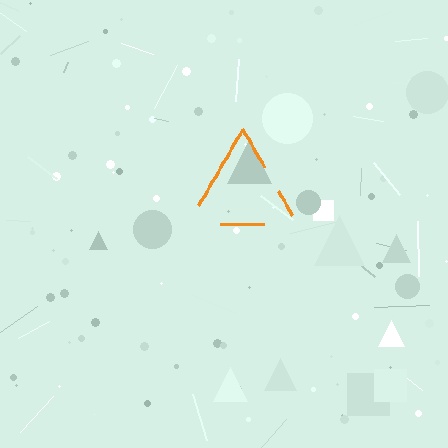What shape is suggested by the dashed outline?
The dashed outline suggests a triangle.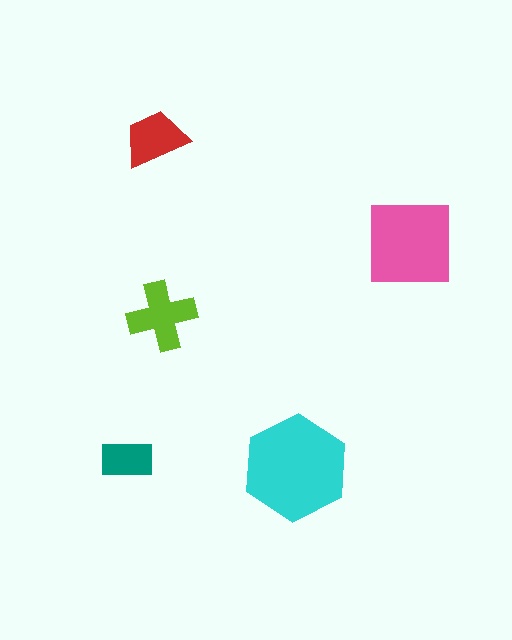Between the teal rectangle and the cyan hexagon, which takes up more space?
The cyan hexagon.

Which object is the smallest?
The teal rectangle.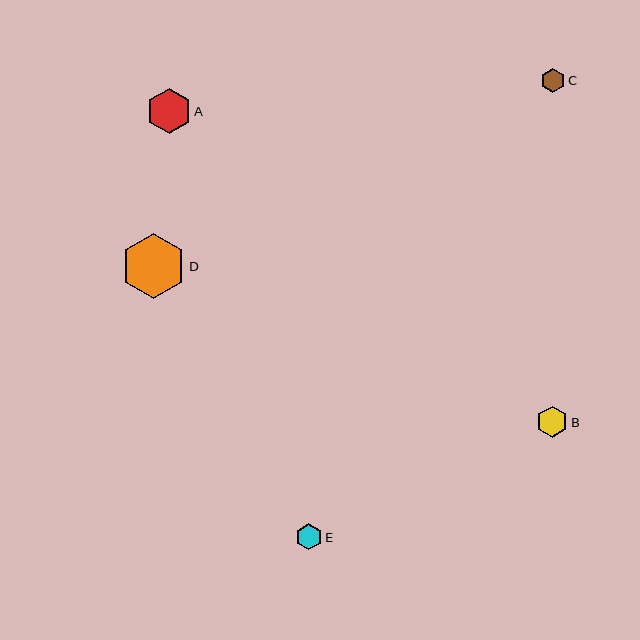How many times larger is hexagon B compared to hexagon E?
Hexagon B is approximately 1.2 times the size of hexagon E.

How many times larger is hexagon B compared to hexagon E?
Hexagon B is approximately 1.2 times the size of hexagon E.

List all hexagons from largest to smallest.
From largest to smallest: D, A, B, E, C.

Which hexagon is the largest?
Hexagon D is the largest with a size of approximately 65 pixels.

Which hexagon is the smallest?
Hexagon C is the smallest with a size of approximately 24 pixels.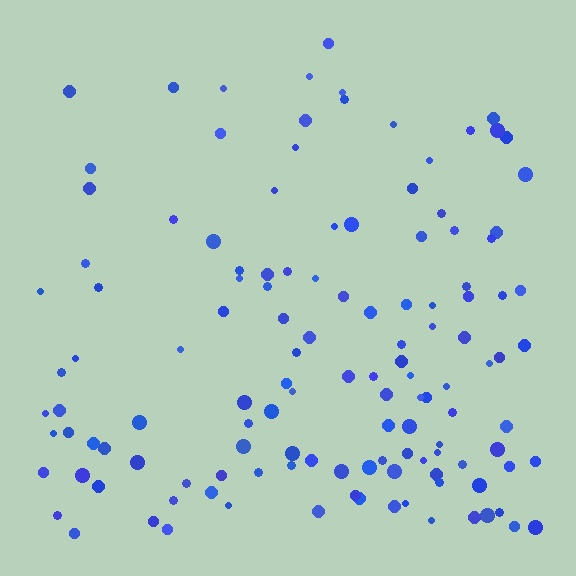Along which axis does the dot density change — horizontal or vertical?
Vertical.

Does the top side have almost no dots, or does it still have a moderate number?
Still a moderate number, just noticeably fewer than the bottom.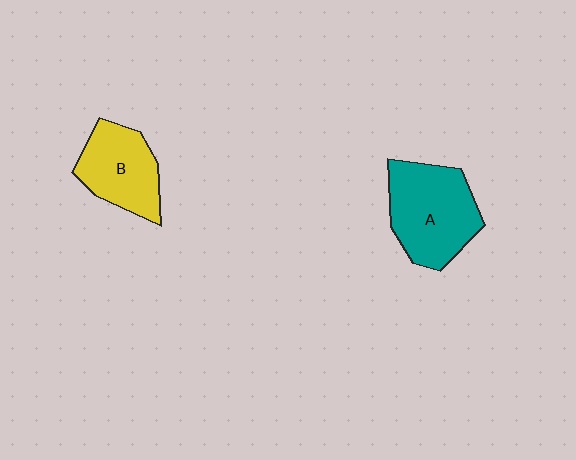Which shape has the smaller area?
Shape B (yellow).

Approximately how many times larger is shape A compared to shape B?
Approximately 1.3 times.